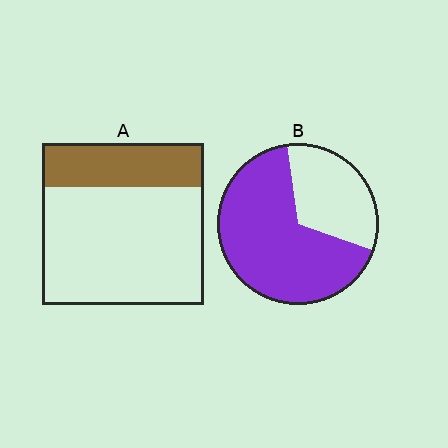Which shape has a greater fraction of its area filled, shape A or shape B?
Shape B.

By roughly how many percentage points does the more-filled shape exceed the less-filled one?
By roughly 40 percentage points (B over A).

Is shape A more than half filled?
No.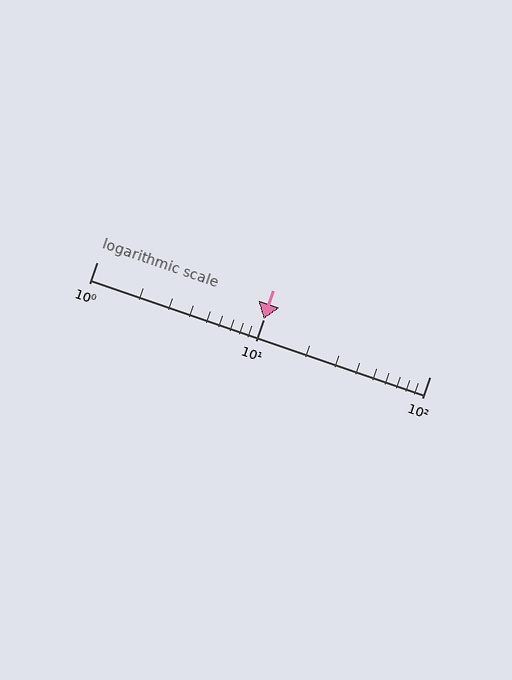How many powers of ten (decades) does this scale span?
The scale spans 2 decades, from 1 to 100.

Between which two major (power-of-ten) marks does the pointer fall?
The pointer is between 10 and 100.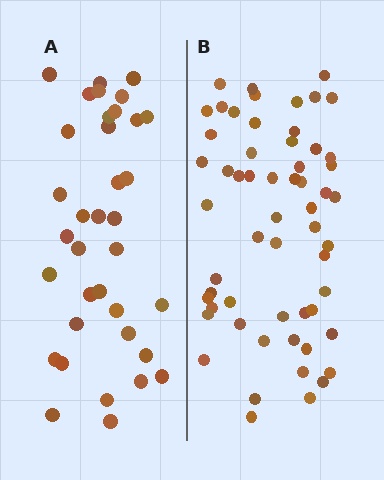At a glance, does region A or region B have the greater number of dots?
Region B (the right region) has more dots.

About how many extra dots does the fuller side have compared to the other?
Region B has approximately 20 more dots than region A.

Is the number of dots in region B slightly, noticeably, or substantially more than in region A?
Region B has substantially more. The ratio is roughly 1.6 to 1.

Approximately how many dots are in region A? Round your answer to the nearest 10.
About 40 dots. (The exact count is 36, which rounds to 40.)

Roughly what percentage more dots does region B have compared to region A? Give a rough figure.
About 60% more.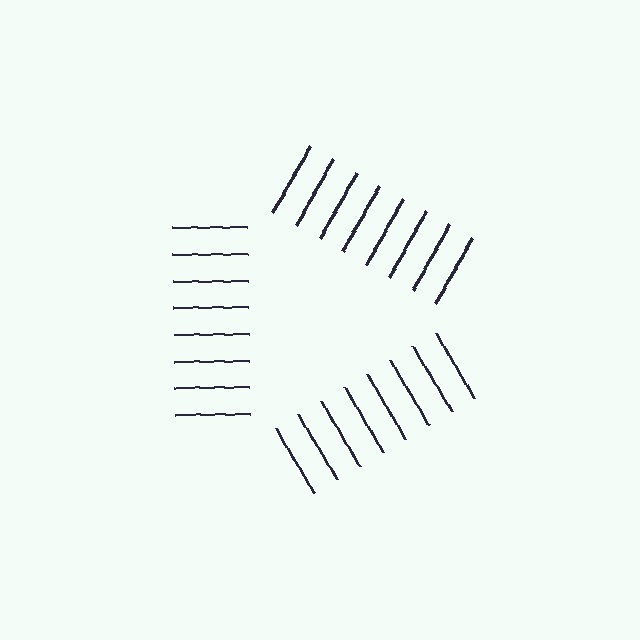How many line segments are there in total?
24 — 8 along each of the 3 edges.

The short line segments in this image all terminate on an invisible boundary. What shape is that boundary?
An illusory triangle — the line segments terminate on its edges but no continuous stroke is drawn.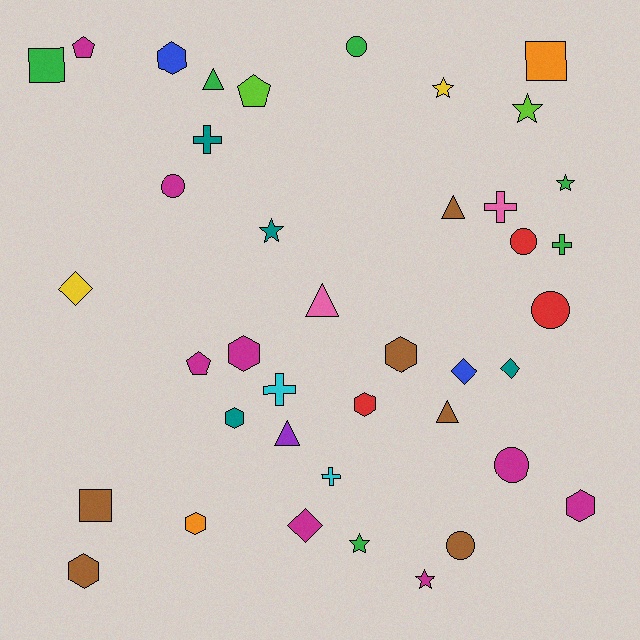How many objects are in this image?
There are 40 objects.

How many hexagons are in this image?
There are 8 hexagons.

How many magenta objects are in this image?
There are 8 magenta objects.